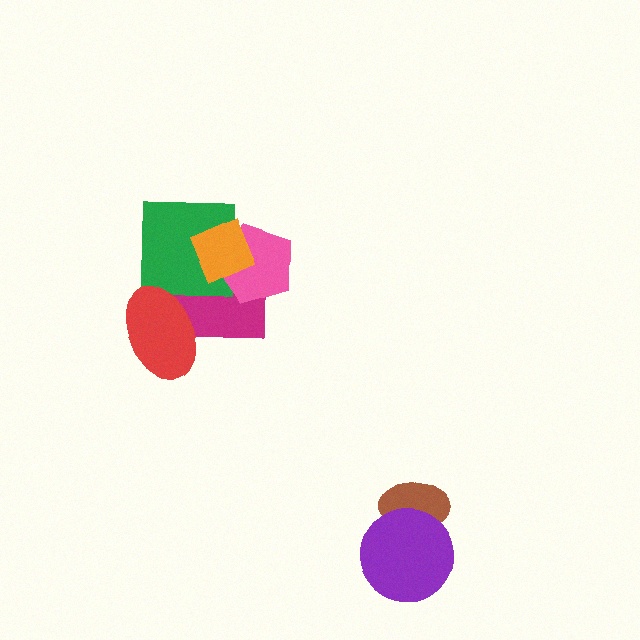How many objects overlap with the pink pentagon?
3 objects overlap with the pink pentagon.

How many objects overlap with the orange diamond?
3 objects overlap with the orange diamond.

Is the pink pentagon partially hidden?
Yes, it is partially covered by another shape.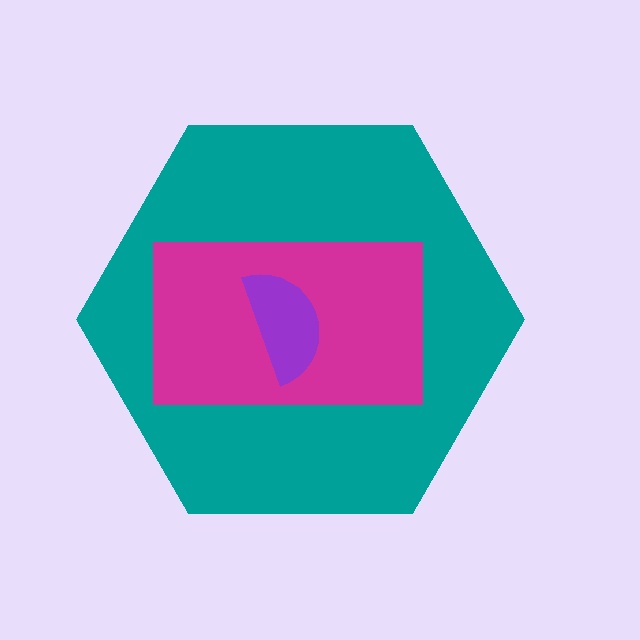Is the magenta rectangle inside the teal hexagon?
Yes.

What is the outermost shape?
The teal hexagon.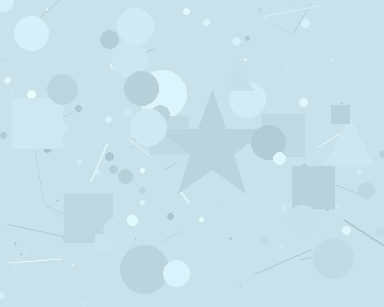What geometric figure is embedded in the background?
A star is embedded in the background.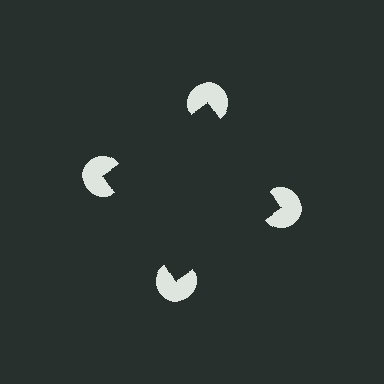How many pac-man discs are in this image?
There are 4 — one at each vertex of the illusory square.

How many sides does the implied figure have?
4 sides.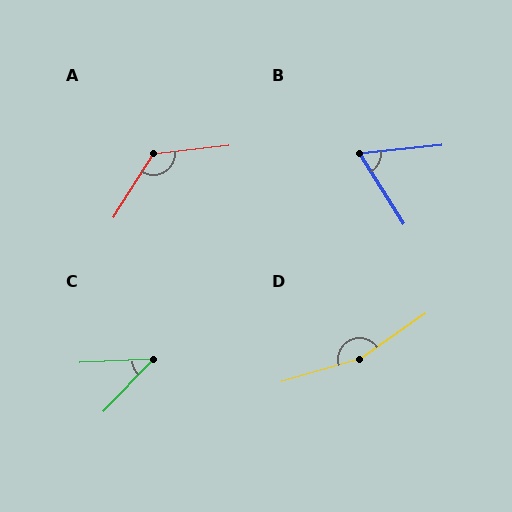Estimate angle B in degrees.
Approximately 64 degrees.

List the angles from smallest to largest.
C (43°), B (64°), A (129°), D (161°).